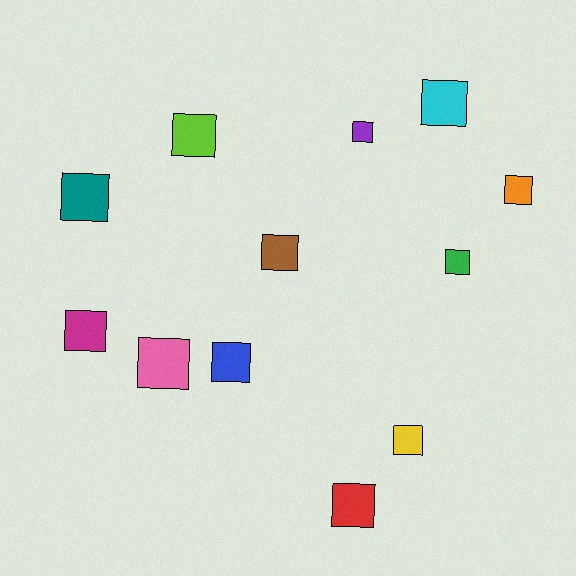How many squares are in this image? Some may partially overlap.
There are 12 squares.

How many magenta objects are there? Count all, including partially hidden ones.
There is 1 magenta object.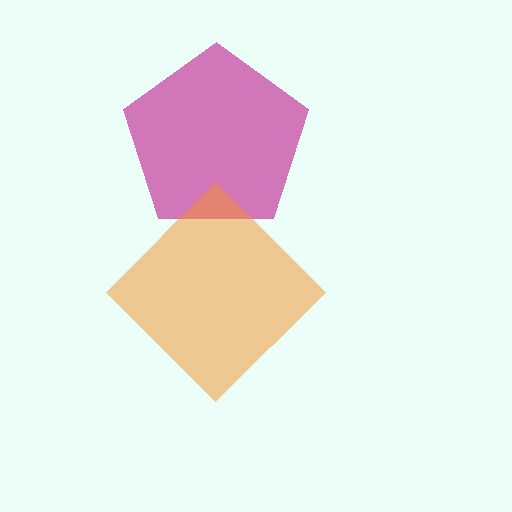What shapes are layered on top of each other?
The layered shapes are: a magenta pentagon, an orange diamond.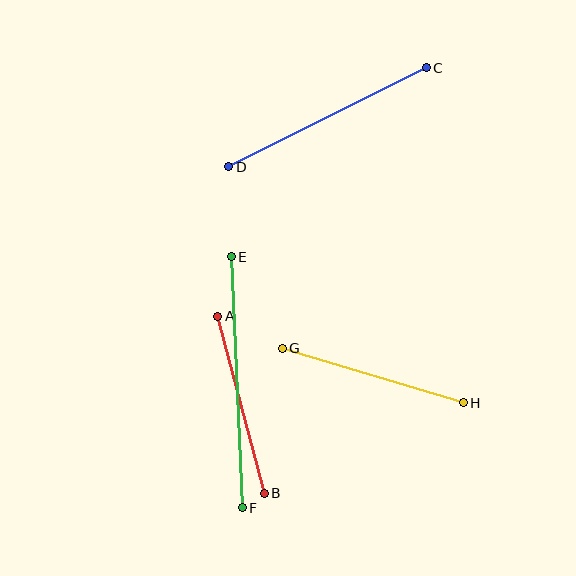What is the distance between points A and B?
The distance is approximately 183 pixels.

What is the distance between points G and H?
The distance is approximately 189 pixels.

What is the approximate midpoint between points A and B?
The midpoint is at approximately (241, 405) pixels.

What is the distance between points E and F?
The distance is approximately 252 pixels.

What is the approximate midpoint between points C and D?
The midpoint is at approximately (327, 117) pixels.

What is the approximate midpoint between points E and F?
The midpoint is at approximately (237, 382) pixels.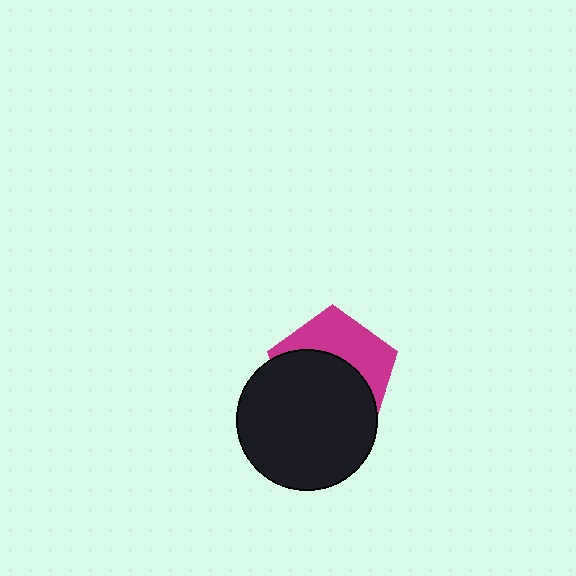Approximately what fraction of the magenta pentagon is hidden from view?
Roughly 59% of the magenta pentagon is hidden behind the black circle.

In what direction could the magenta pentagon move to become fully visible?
The magenta pentagon could move up. That would shift it out from behind the black circle entirely.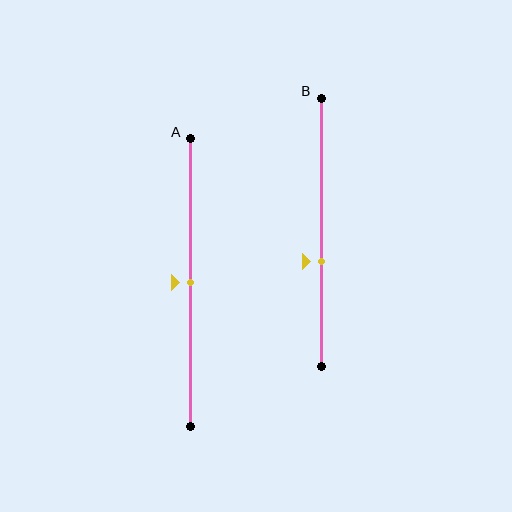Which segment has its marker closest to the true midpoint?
Segment A has its marker closest to the true midpoint.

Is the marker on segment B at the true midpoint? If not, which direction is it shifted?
No, the marker on segment B is shifted downward by about 11% of the segment length.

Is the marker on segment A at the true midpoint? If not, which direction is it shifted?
Yes, the marker on segment A is at the true midpoint.